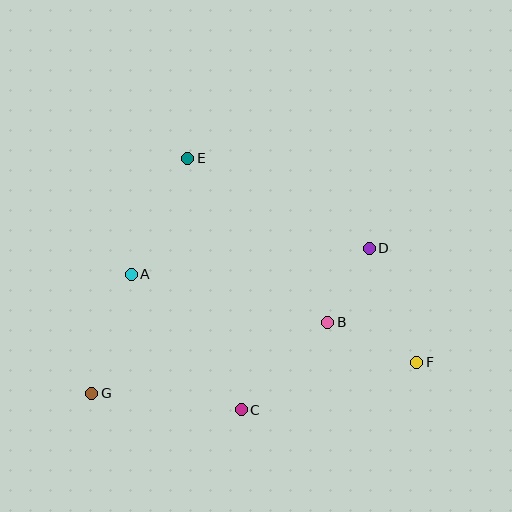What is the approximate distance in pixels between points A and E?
The distance between A and E is approximately 129 pixels.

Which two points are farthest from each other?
Points F and G are farthest from each other.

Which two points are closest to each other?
Points B and D are closest to each other.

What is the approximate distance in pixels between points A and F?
The distance between A and F is approximately 299 pixels.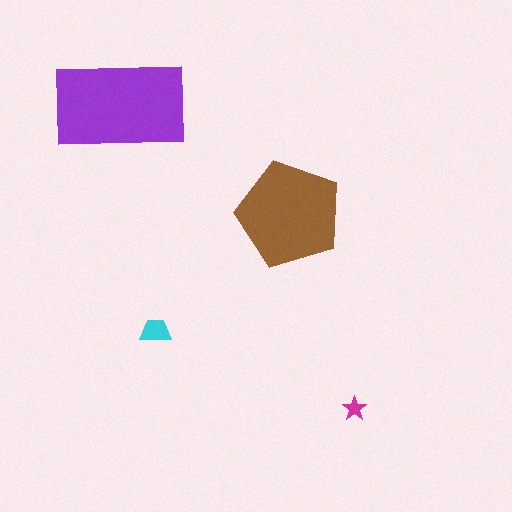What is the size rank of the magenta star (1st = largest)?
4th.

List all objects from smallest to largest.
The magenta star, the cyan trapezoid, the brown pentagon, the purple rectangle.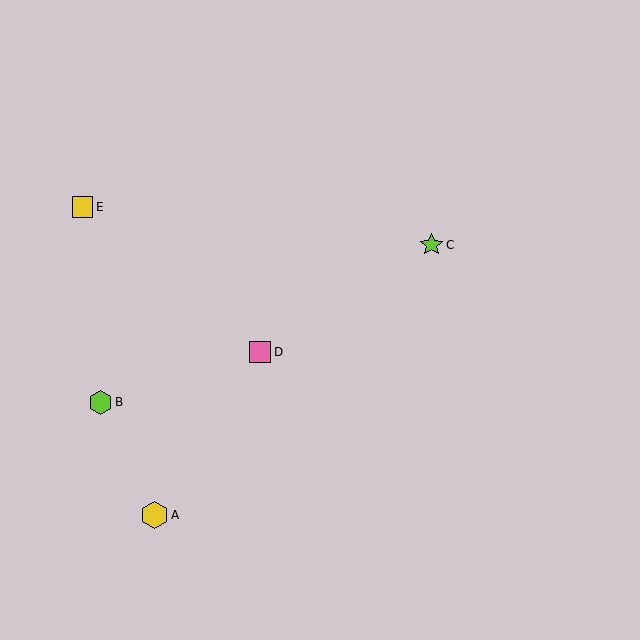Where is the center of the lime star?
The center of the lime star is at (432, 245).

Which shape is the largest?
The yellow hexagon (labeled A) is the largest.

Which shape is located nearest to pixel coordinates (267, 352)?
The pink square (labeled D) at (260, 352) is nearest to that location.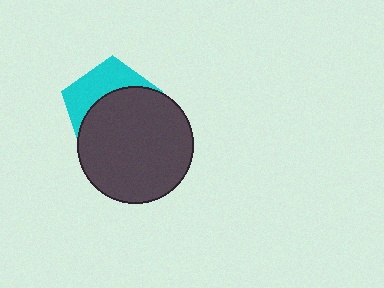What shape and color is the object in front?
The object in front is a dark gray circle.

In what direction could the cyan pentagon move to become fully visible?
The cyan pentagon could move up. That would shift it out from behind the dark gray circle entirely.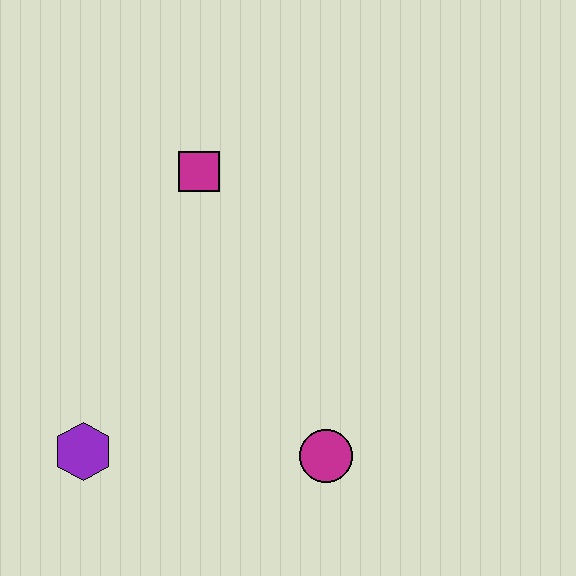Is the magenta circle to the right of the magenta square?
Yes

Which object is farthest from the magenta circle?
The magenta square is farthest from the magenta circle.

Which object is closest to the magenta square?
The purple hexagon is closest to the magenta square.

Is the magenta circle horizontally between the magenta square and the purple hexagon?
No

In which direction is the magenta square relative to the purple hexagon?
The magenta square is above the purple hexagon.